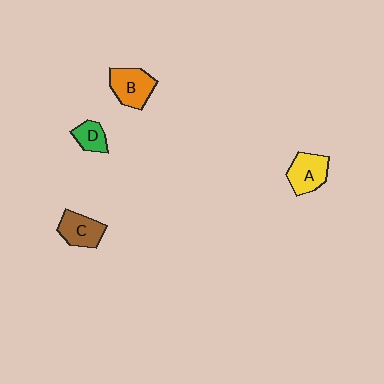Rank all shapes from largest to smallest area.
From largest to smallest: B (orange), A (yellow), C (brown), D (green).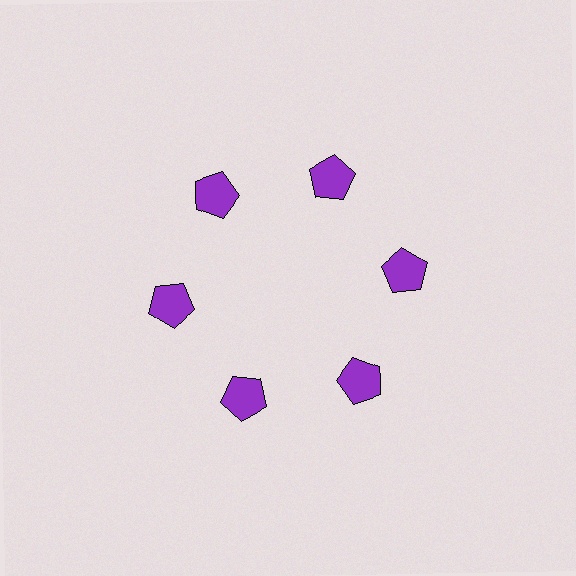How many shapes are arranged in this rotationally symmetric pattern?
There are 6 shapes, arranged in 6 groups of 1.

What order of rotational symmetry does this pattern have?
This pattern has 6-fold rotational symmetry.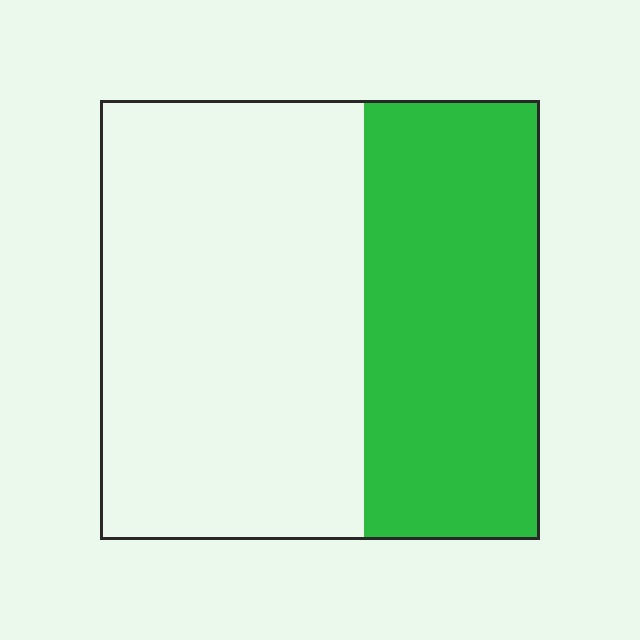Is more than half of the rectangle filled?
No.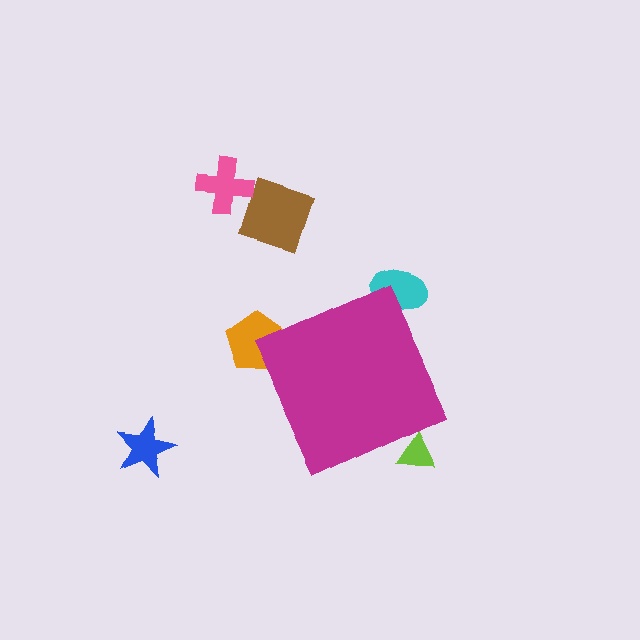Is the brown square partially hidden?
No, the brown square is fully visible.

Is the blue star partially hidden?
No, the blue star is fully visible.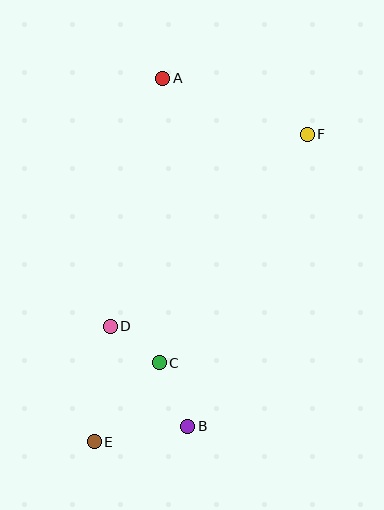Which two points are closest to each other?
Points C and D are closest to each other.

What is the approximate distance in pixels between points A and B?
The distance between A and B is approximately 349 pixels.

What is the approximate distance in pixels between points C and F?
The distance between C and F is approximately 272 pixels.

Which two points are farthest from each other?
Points E and F are farthest from each other.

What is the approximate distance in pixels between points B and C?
The distance between B and C is approximately 70 pixels.